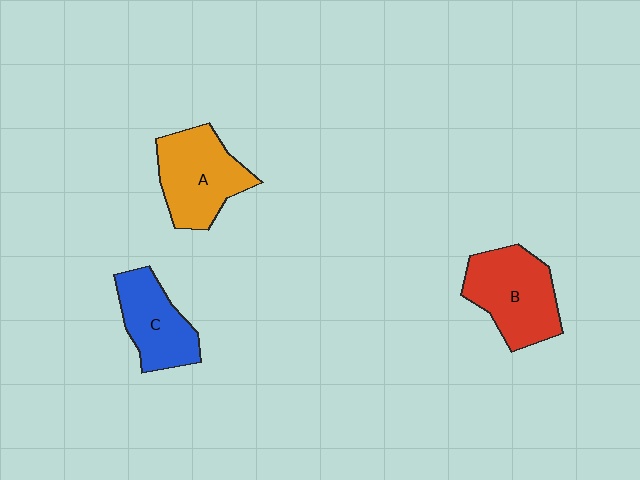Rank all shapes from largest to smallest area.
From largest to smallest: B (red), A (orange), C (blue).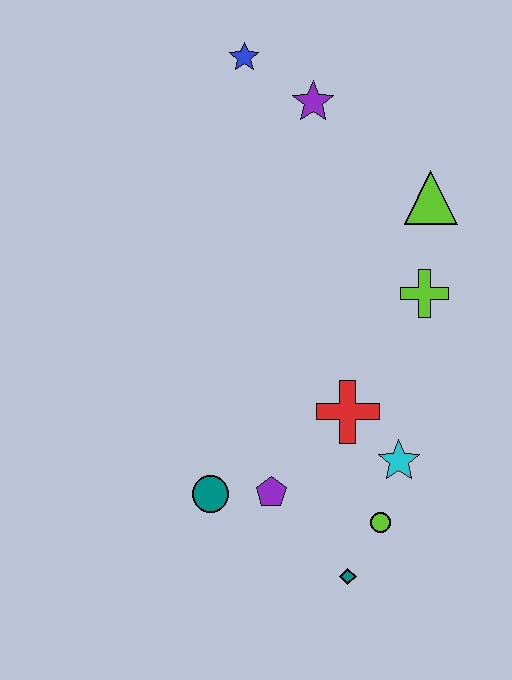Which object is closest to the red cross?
The cyan star is closest to the red cross.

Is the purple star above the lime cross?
Yes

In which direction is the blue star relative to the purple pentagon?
The blue star is above the purple pentagon.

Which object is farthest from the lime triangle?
The teal diamond is farthest from the lime triangle.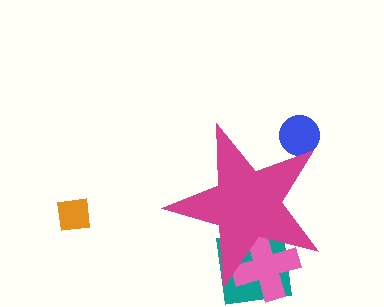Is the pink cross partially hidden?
Yes, the pink cross is partially hidden behind the magenta star.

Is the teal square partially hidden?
Yes, the teal square is partially hidden behind the magenta star.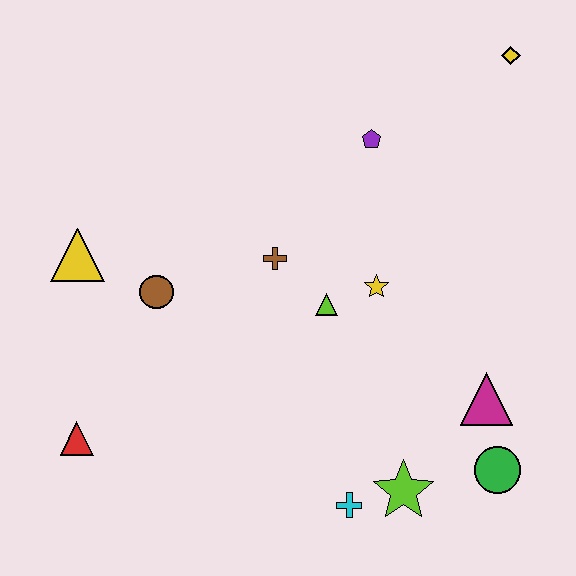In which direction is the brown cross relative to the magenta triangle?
The brown cross is to the left of the magenta triangle.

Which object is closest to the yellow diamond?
The purple pentagon is closest to the yellow diamond.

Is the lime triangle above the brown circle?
No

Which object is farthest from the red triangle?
The yellow diamond is farthest from the red triangle.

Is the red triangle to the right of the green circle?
No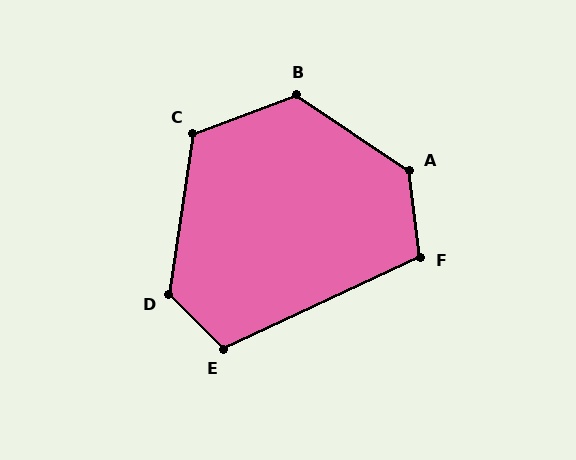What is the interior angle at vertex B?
Approximately 126 degrees (obtuse).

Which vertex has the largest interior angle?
A, at approximately 131 degrees.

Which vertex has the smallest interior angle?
F, at approximately 108 degrees.